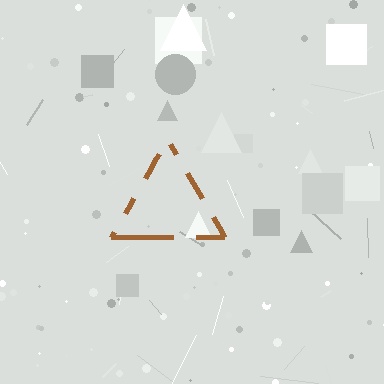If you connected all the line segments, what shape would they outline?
They would outline a triangle.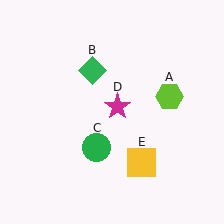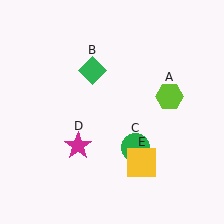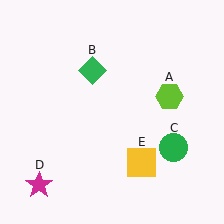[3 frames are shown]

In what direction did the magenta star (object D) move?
The magenta star (object D) moved down and to the left.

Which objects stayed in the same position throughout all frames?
Lime hexagon (object A) and green diamond (object B) and yellow square (object E) remained stationary.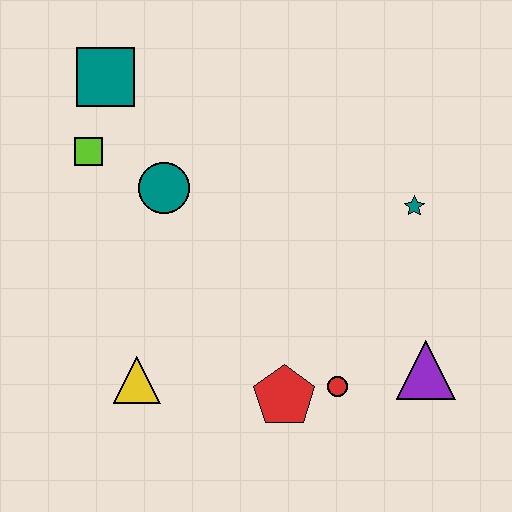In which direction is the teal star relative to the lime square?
The teal star is to the right of the lime square.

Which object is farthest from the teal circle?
The purple triangle is farthest from the teal circle.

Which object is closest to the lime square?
The teal square is closest to the lime square.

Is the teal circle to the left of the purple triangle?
Yes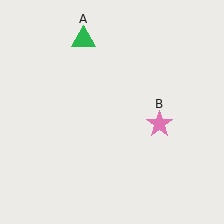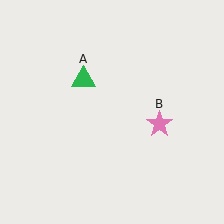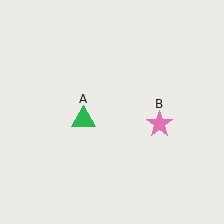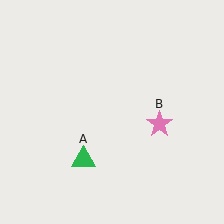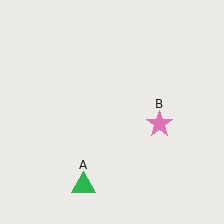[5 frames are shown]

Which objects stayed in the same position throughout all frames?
Pink star (object B) remained stationary.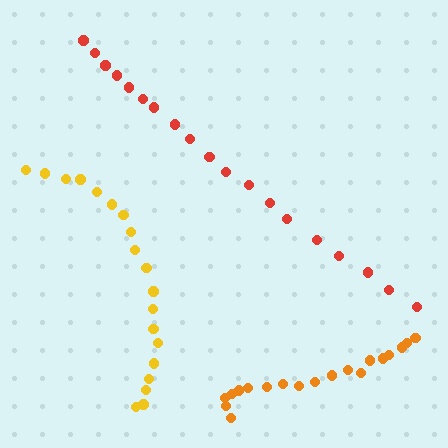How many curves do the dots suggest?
There are 3 distinct paths.